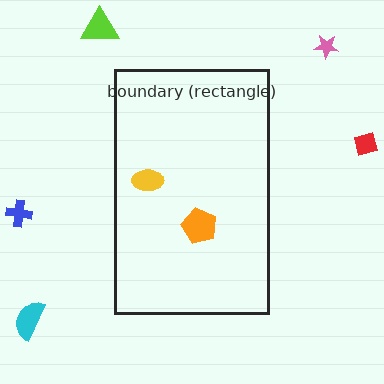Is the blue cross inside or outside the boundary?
Outside.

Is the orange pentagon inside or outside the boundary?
Inside.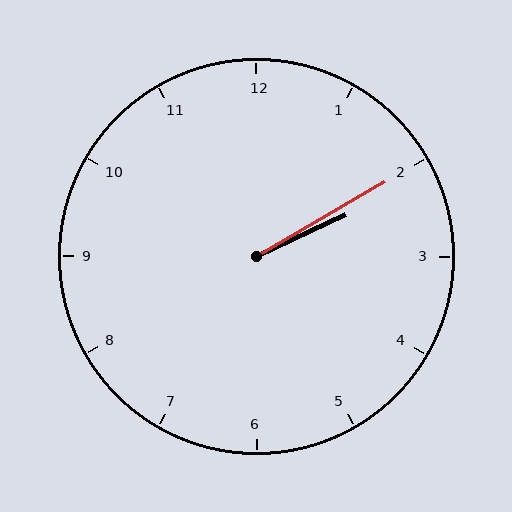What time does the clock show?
2:10.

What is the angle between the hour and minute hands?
Approximately 5 degrees.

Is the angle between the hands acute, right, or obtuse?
It is acute.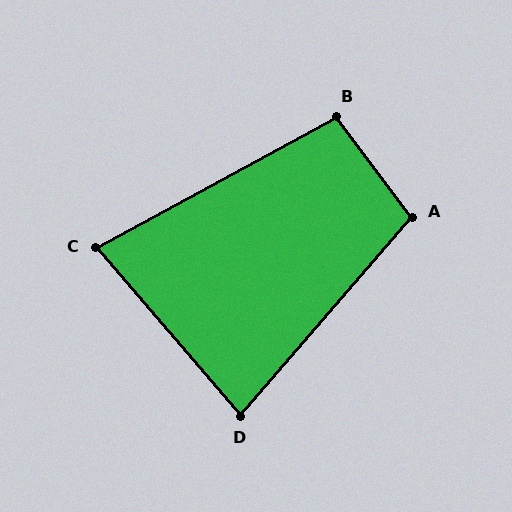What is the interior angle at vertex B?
Approximately 98 degrees (obtuse).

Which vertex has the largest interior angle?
A, at approximately 102 degrees.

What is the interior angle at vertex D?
Approximately 82 degrees (acute).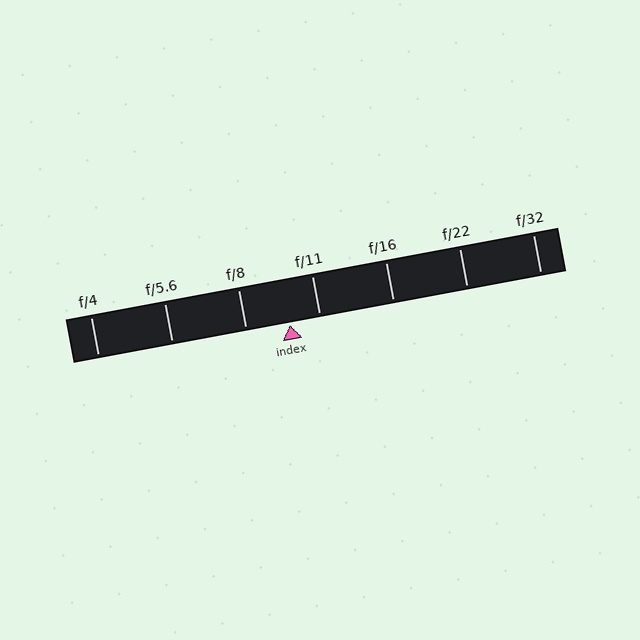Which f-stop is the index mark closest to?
The index mark is closest to f/11.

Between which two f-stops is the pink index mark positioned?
The index mark is between f/8 and f/11.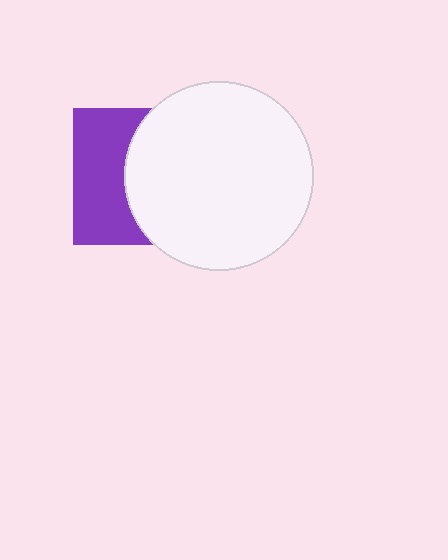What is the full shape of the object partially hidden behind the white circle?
The partially hidden object is a purple square.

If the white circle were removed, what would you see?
You would see the complete purple square.